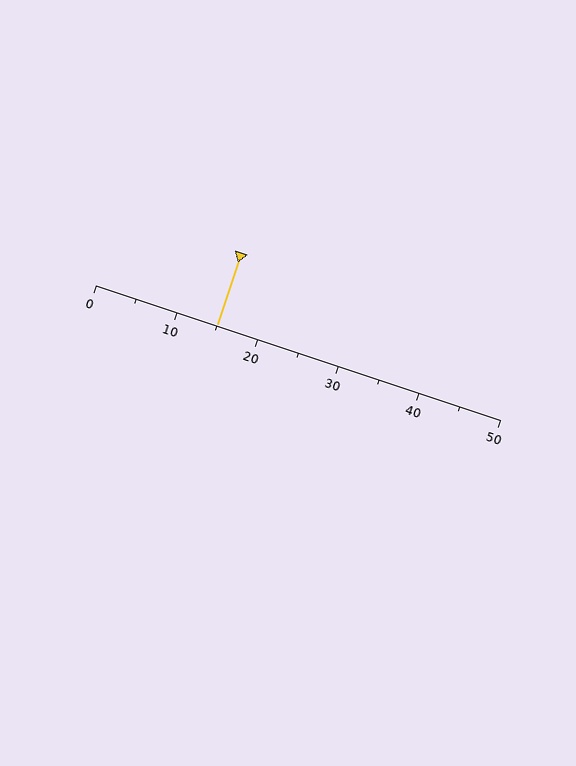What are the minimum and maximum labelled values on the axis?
The axis runs from 0 to 50.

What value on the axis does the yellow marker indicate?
The marker indicates approximately 15.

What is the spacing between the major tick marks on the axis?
The major ticks are spaced 10 apart.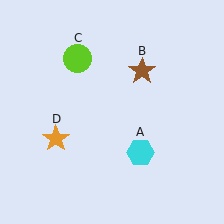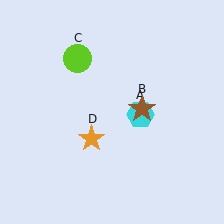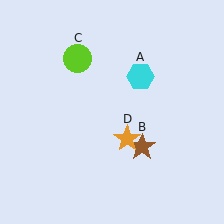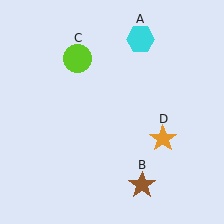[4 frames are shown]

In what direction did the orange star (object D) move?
The orange star (object D) moved right.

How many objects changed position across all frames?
3 objects changed position: cyan hexagon (object A), brown star (object B), orange star (object D).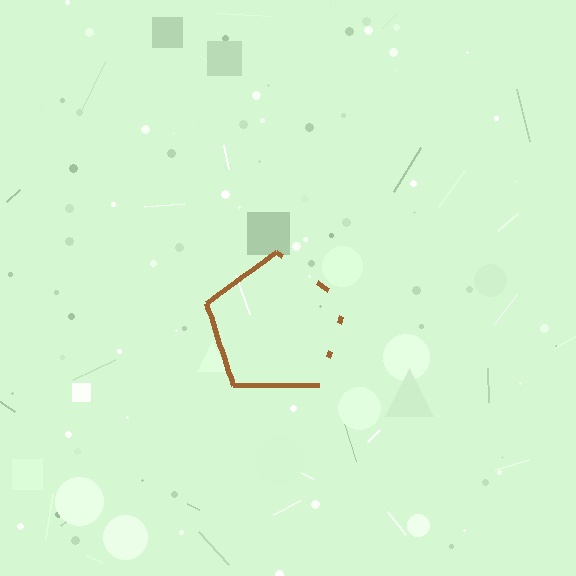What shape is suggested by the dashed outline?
The dashed outline suggests a pentagon.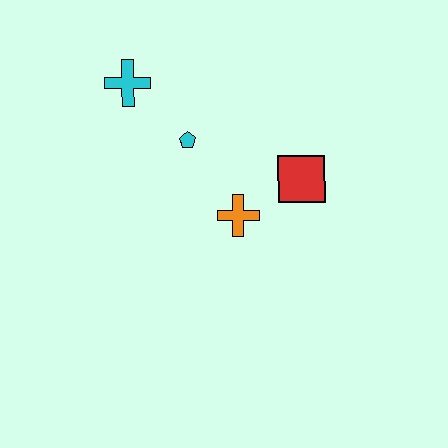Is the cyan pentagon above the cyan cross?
No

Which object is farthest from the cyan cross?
The red square is farthest from the cyan cross.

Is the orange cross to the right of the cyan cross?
Yes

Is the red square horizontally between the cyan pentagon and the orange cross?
No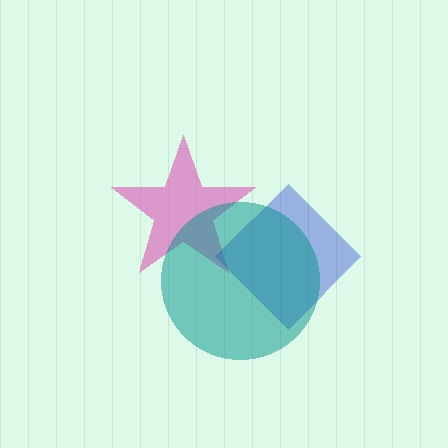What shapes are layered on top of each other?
The layered shapes are: a pink star, a blue diamond, a teal circle.